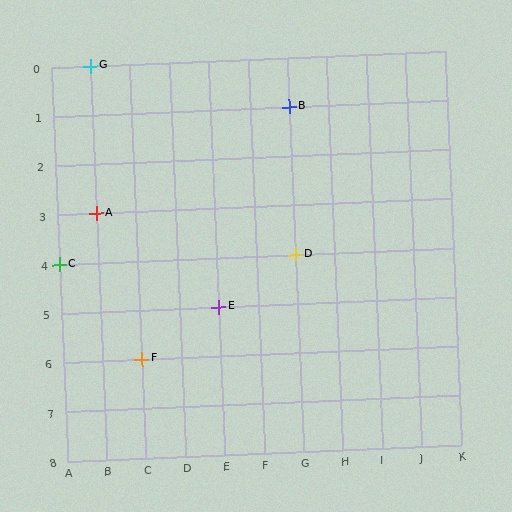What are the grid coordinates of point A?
Point A is at grid coordinates (B, 3).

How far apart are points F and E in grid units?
Points F and E are 2 columns and 1 row apart (about 2.2 grid units diagonally).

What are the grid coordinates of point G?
Point G is at grid coordinates (B, 0).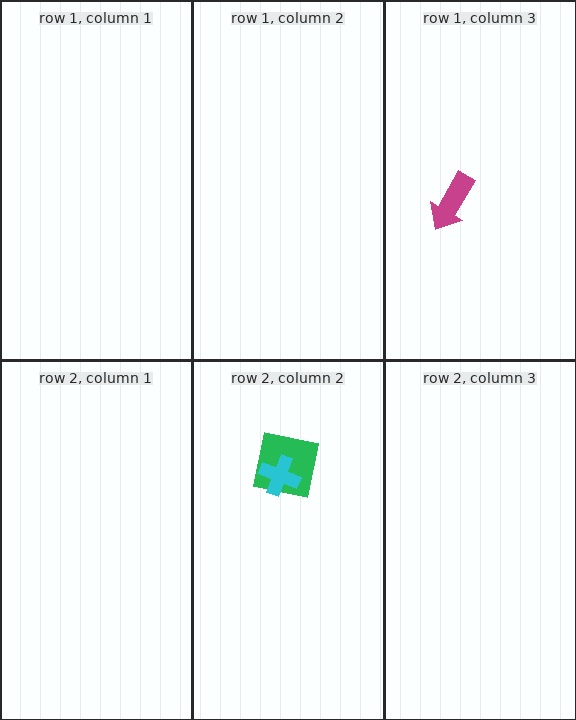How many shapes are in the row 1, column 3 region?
1.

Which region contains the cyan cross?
The row 2, column 2 region.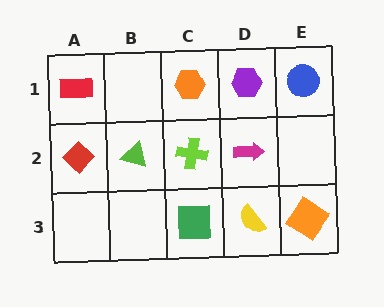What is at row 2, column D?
A magenta arrow.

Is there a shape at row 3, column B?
No, that cell is empty.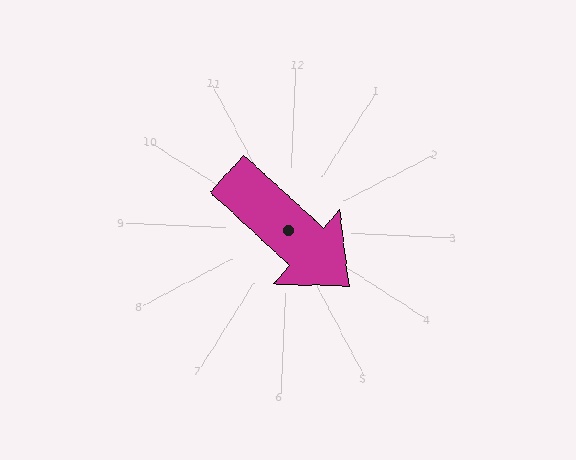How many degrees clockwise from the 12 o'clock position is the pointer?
Approximately 130 degrees.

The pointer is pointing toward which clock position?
Roughly 4 o'clock.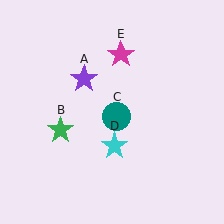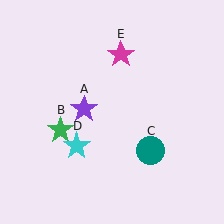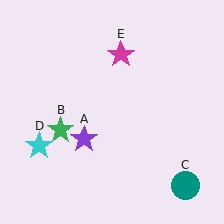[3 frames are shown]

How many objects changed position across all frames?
3 objects changed position: purple star (object A), teal circle (object C), cyan star (object D).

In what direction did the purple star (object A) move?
The purple star (object A) moved down.